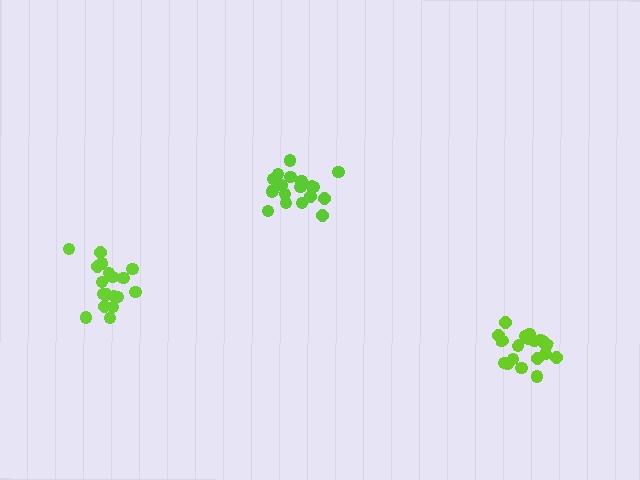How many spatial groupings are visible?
There are 3 spatial groupings.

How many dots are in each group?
Group 1: 19 dots, Group 2: 19 dots, Group 3: 18 dots (56 total).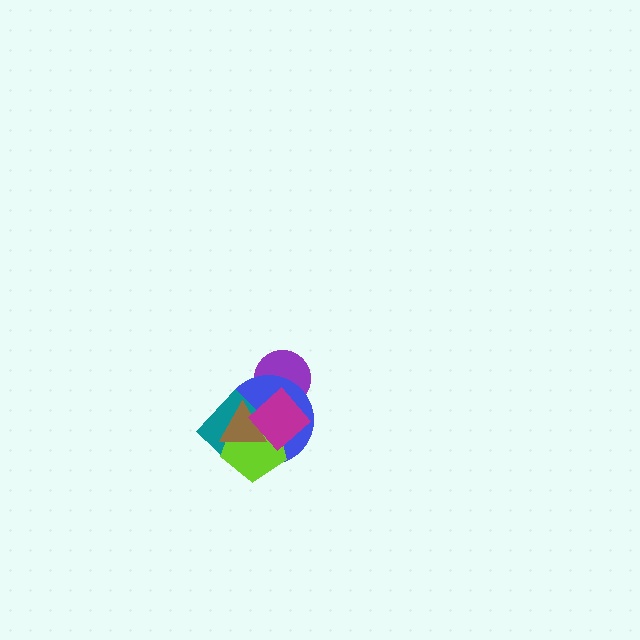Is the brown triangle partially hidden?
Yes, it is partially covered by another shape.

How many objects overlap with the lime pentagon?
4 objects overlap with the lime pentagon.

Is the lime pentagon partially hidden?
Yes, it is partially covered by another shape.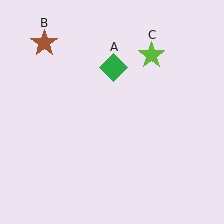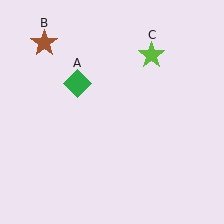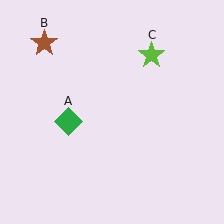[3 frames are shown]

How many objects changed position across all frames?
1 object changed position: green diamond (object A).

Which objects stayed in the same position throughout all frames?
Brown star (object B) and lime star (object C) remained stationary.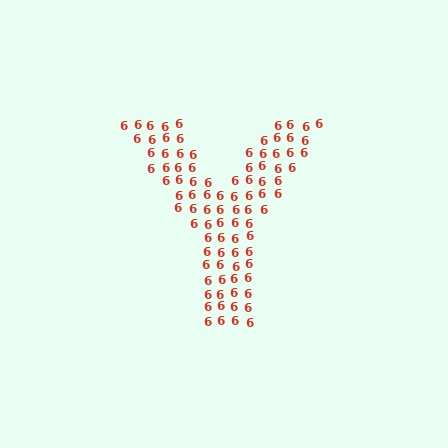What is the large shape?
The large shape is the letter Y.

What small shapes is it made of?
It is made of small digit 6's.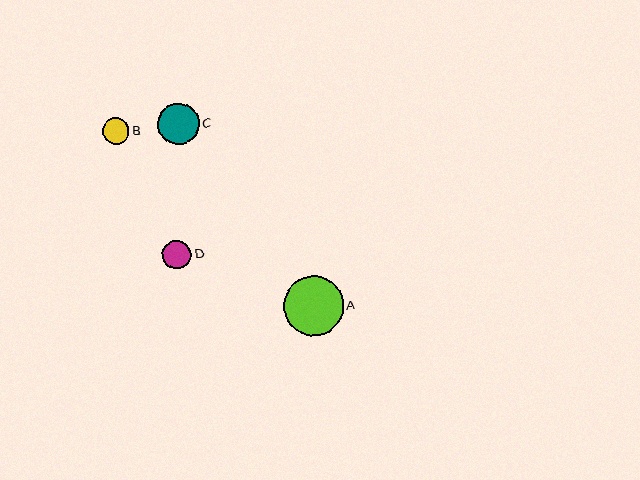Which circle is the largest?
Circle A is the largest with a size of approximately 60 pixels.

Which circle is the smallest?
Circle B is the smallest with a size of approximately 27 pixels.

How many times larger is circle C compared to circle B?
Circle C is approximately 1.5 times the size of circle B.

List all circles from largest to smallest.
From largest to smallest: A, C, D, B.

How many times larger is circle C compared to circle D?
Circle C is approximately 1.4 times the size of circle D.